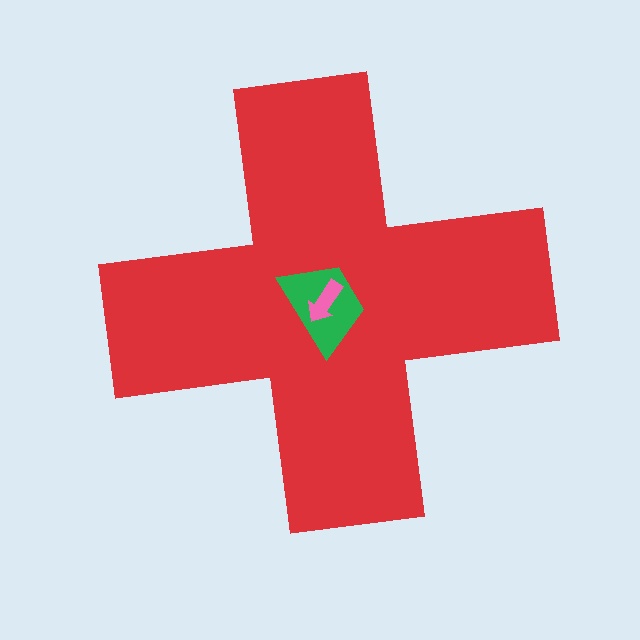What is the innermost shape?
The pink arrow.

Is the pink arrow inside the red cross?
Yes.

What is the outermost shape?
The red cross.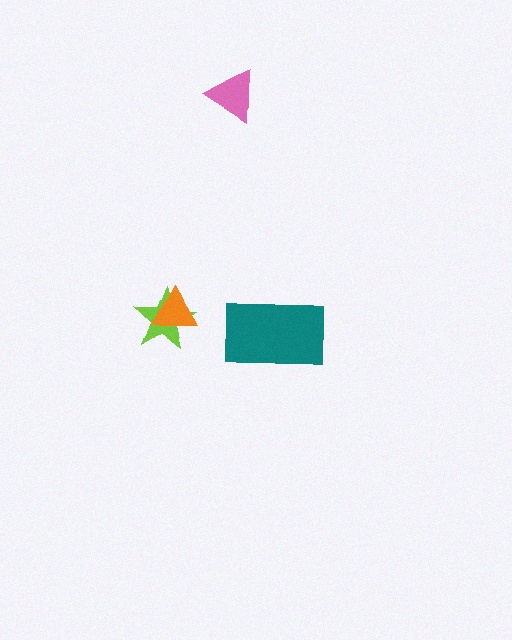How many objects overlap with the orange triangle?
1 object overlaps with the orange triangle.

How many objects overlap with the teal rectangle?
0 objects overlap with the teal rectangle.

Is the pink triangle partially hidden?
No, no other shape covers it.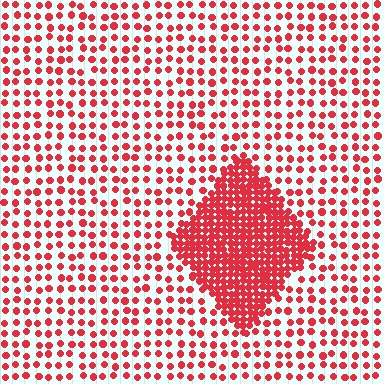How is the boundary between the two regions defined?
The boundary is defined by a change in element density (approximately 3.0x ratio). All elements are the same color, size, and shape.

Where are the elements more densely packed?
The elements are more densely packed inside the diamond boundary.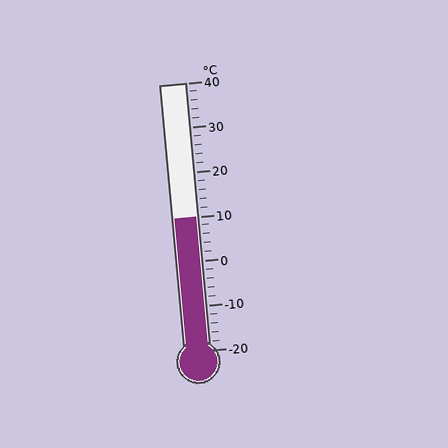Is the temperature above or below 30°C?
The temperature is below 30°C.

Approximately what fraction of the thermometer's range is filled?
The thermometer is filled to approximately 50% of its range.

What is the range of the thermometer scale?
The thermometer scale ranges from -20°C to 40°C.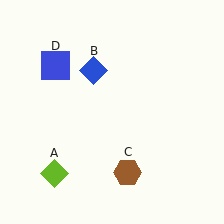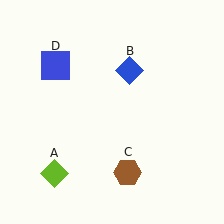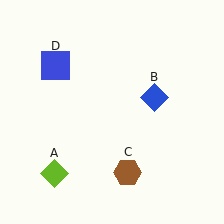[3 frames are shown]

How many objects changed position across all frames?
1 object changed position: blue diamond (object B).